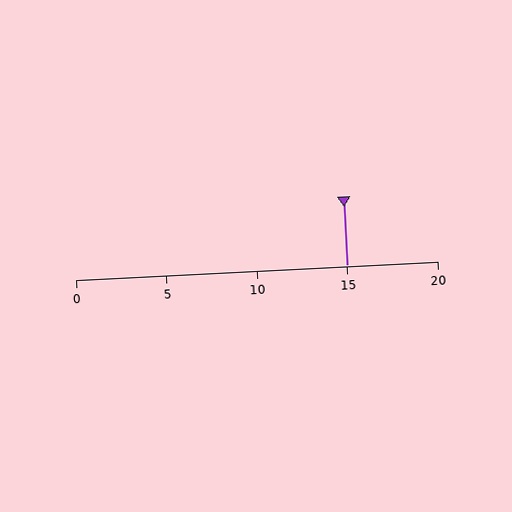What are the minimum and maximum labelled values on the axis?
The axis runs from 0 to 20.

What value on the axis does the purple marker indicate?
The marker indicates approximately 15.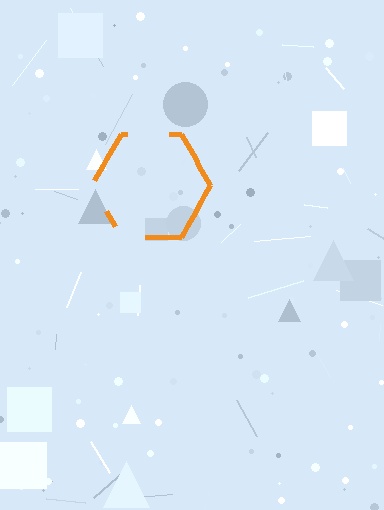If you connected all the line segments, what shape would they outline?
They would outline a hexagon.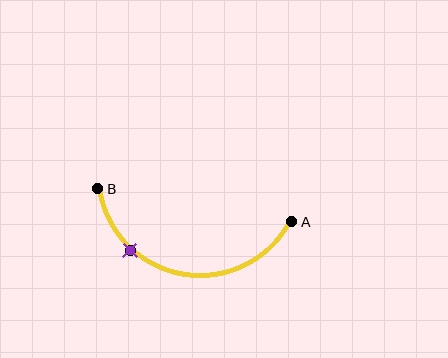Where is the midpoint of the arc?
The arc midpoint is the point on the curve farthest from the straight line joining A and B. It sits below that line.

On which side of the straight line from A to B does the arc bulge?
The arc bulges below the straight line connecting A and B.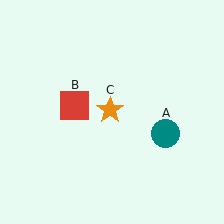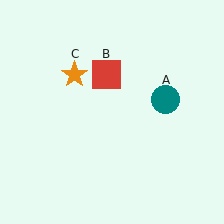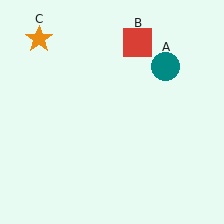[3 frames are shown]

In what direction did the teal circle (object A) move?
The teal circle (object A) moved up.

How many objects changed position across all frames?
3 objects changed position: teal circle (object A), red square (object B), orange star (object C).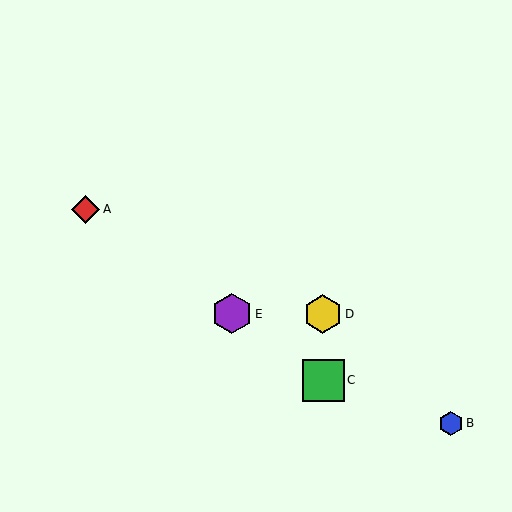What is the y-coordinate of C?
Object C is at y≈380.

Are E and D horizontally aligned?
Yes, both are at y≈314.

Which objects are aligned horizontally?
Objects D, E are aligned horizontally.